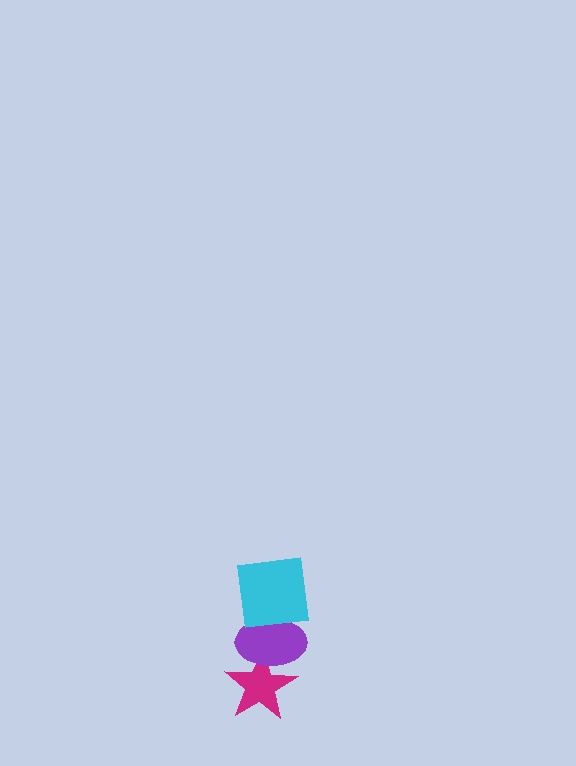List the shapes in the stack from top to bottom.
From top to bottom: the cyan square, the purple ellipse, the magenta star.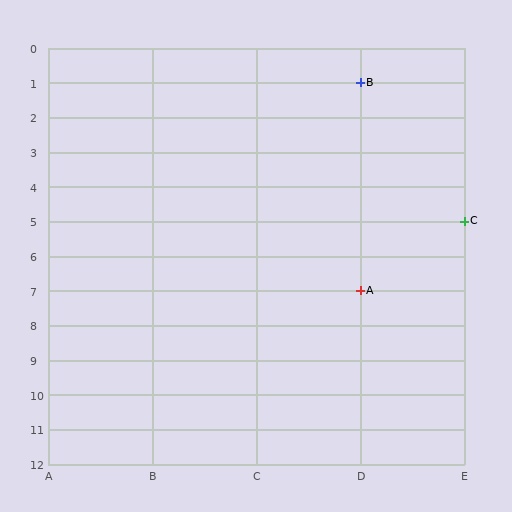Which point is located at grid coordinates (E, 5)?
Point C is at (E, 5).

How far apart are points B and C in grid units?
Points B and C are 1 column and 4 rows apart (about 4.1 grid units diagonally).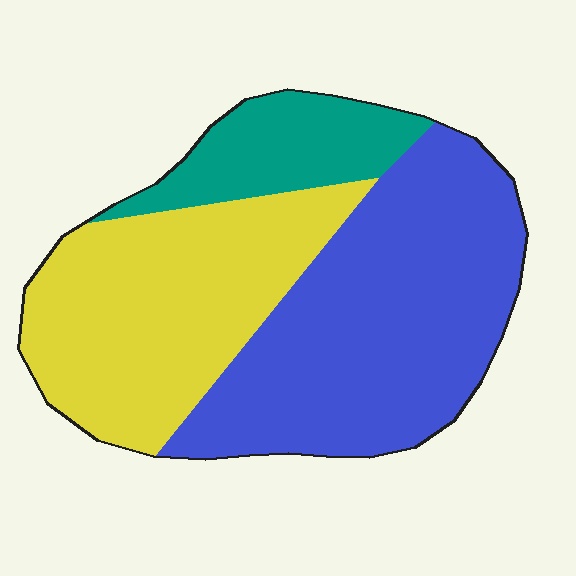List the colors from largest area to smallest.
From largest to smallest: blue, yellow, teal.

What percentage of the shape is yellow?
Yellow takes up between a quarter and a half of the shape.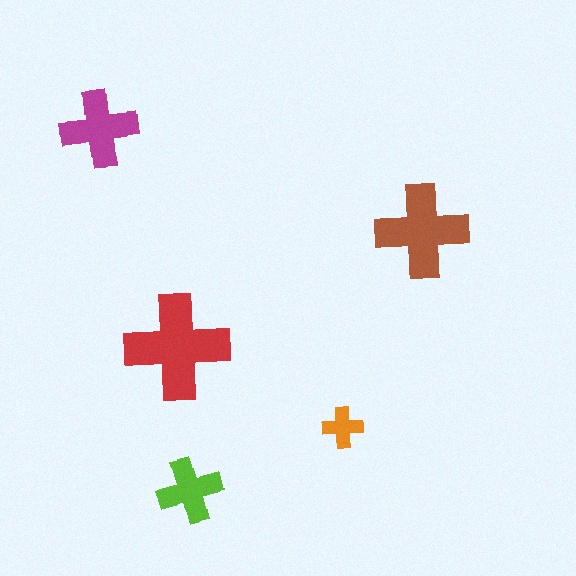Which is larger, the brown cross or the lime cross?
The brown one.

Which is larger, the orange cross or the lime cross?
The lime one.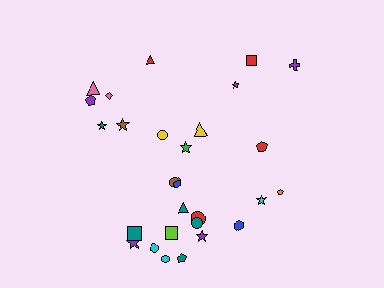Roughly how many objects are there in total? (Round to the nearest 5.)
Roughly 30 objects in total.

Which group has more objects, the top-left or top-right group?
The top-left group.